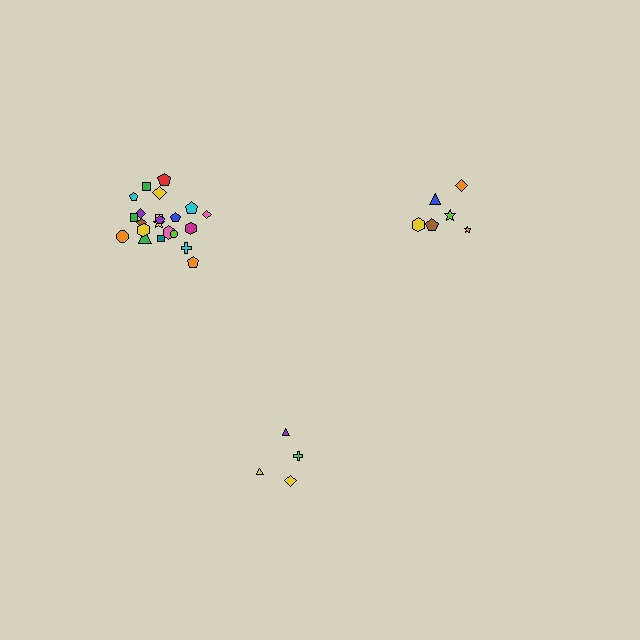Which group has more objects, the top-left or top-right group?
The top-left group.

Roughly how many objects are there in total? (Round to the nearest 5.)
Roughly 30 objects in total.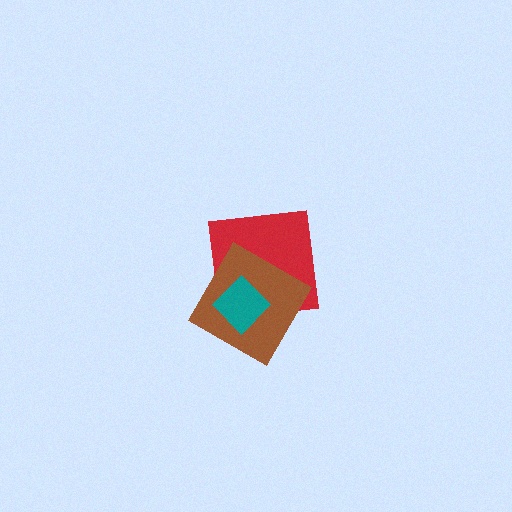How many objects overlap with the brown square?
2 objects overlap with the brown square.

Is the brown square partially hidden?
Yes, it is partially covered by another shape.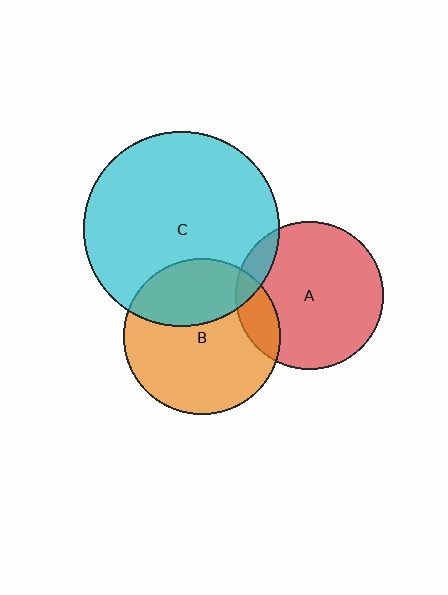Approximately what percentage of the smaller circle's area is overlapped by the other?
Approximately 10%.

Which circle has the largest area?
Circle C (cyan).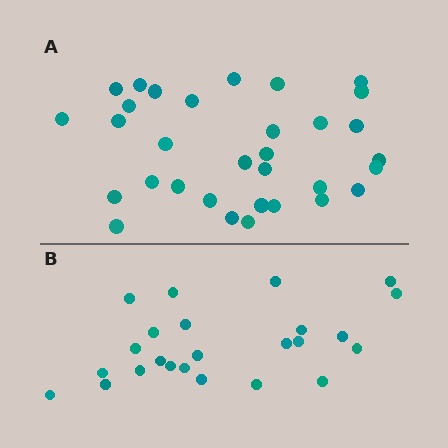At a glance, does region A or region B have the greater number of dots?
Region A (the top region) has more dots.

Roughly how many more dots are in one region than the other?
Region A has roughly 8 or so more dots than region B.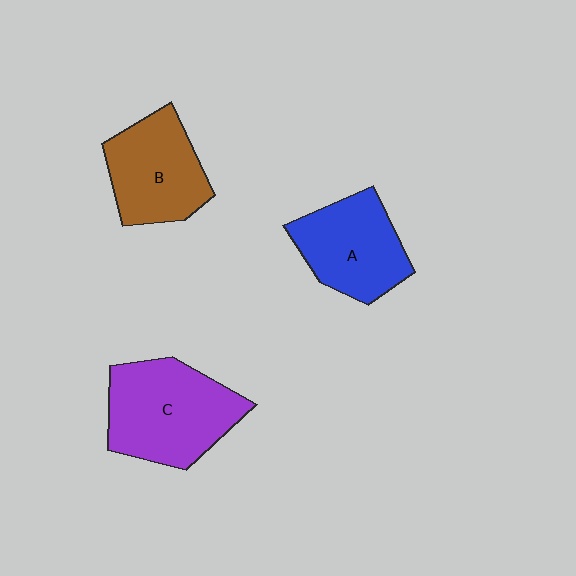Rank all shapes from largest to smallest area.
From largest to smallest: C (purple), B (brown), A (blue).